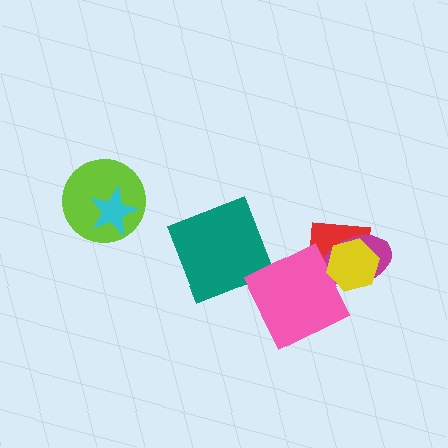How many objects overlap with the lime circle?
1 object overlaps with the lime circle.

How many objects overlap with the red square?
3 objects overlap with the red square.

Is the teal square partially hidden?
No, no other shape covers it.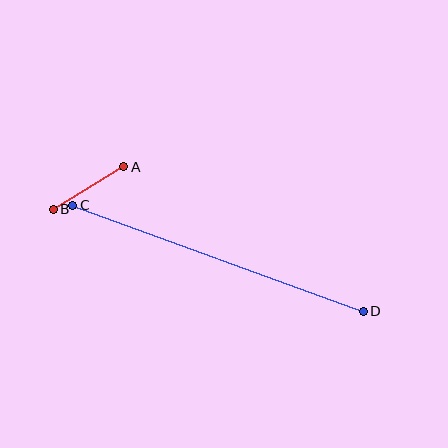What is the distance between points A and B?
The distance is approximately 82 pixels.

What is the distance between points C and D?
The distance is approximately 309 pixels.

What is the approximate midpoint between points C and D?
The midpoint is at approximately (218, 258) pixels.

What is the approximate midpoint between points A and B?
The midpoint is at approximately (89, 188) pixels.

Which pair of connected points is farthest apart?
Points C and D are farthest apart.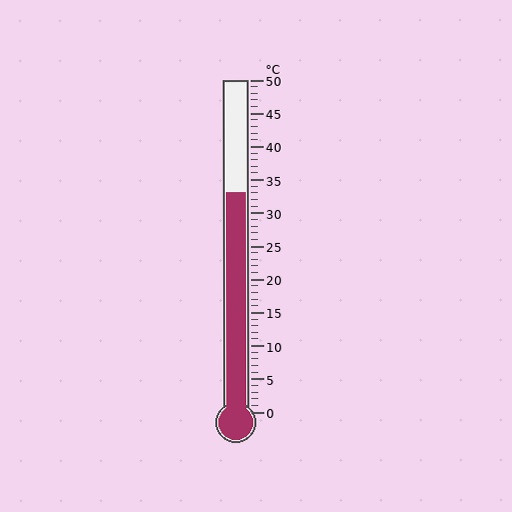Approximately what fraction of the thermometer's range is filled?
The thermometer is filled to approximately 65% of its range.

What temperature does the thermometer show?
The thermometer shows approximately 33°C.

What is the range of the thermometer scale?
The thermometer scale ranges from 0°C to 50°C.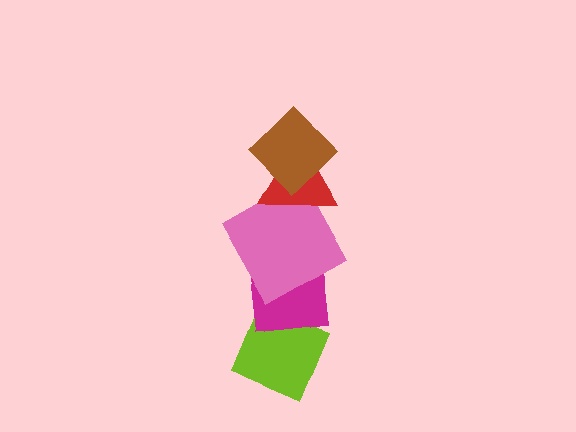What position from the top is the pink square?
The pink square is 3rd from the top.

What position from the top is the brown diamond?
The brown diamond is 1st from the top.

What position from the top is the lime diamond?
The lime diamond is 5th from the top.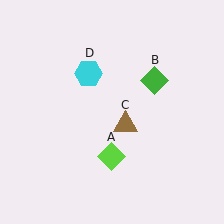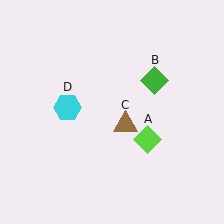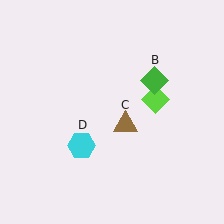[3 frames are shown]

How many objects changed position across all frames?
2 objects changed position: lime diamond (object A), cyan hexagon (object D).